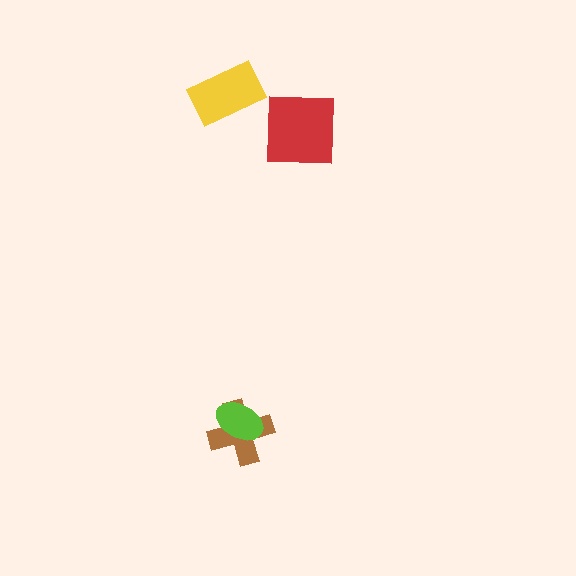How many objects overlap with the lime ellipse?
1 object overlaps with the lime ellipse.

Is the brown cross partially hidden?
Yes, it is partially covered by another shape.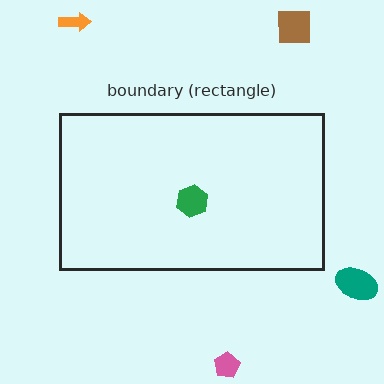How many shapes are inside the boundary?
1 inside, 4 outside.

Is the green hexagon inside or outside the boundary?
Inside.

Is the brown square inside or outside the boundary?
Outside.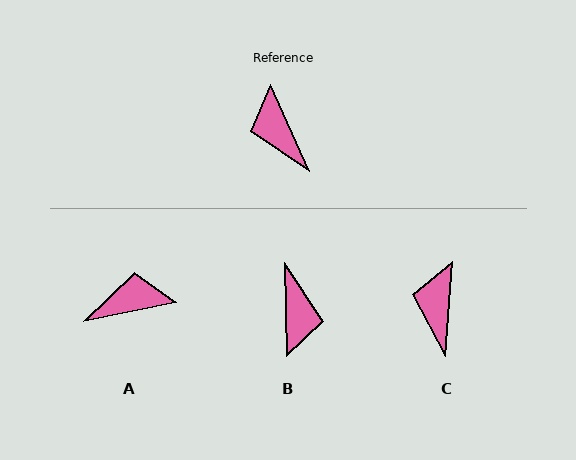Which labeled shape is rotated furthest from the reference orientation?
B, about 157 degrees away.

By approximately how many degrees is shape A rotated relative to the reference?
Approximately 103 degrees clockwise.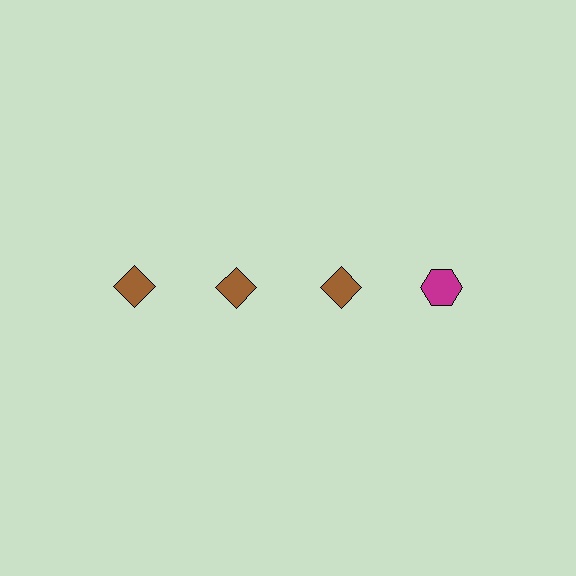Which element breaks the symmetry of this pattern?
The magenta hexagon in the top row, second from right column breaks the symmetry. All other shapes are brown diamonds.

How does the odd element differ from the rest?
It differs in both color (magenta instead of brown) and shape (hexagon instead of diamond).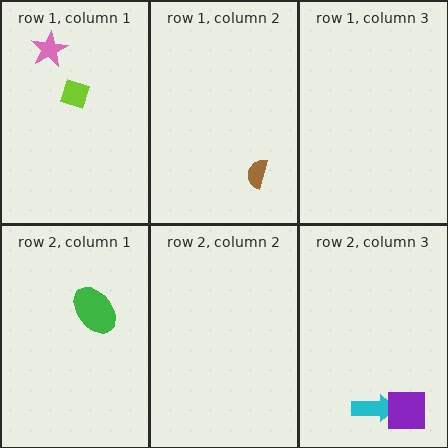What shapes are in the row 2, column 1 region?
The green ellipse.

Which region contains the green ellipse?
The row 2, column 1 region.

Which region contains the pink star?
The row 1, column 1 region.